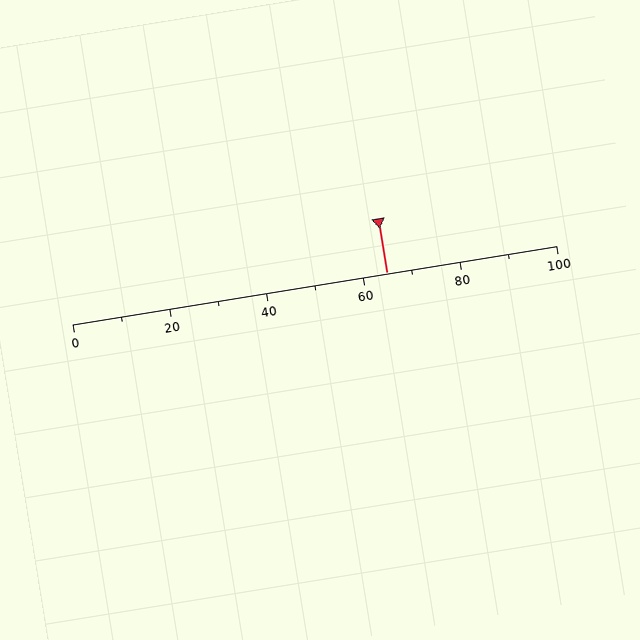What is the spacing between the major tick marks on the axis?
The major ticks are spaced 20 apart.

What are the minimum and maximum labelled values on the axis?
The axis runs from 0 to 100.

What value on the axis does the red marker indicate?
The marker indicates approximately 65.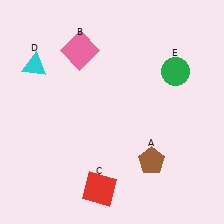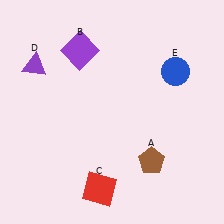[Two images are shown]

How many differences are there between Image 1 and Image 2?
There are 3 differences between the two images.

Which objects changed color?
B changed from pink to purple. D changed from cyan to purple. E changed from green to blue.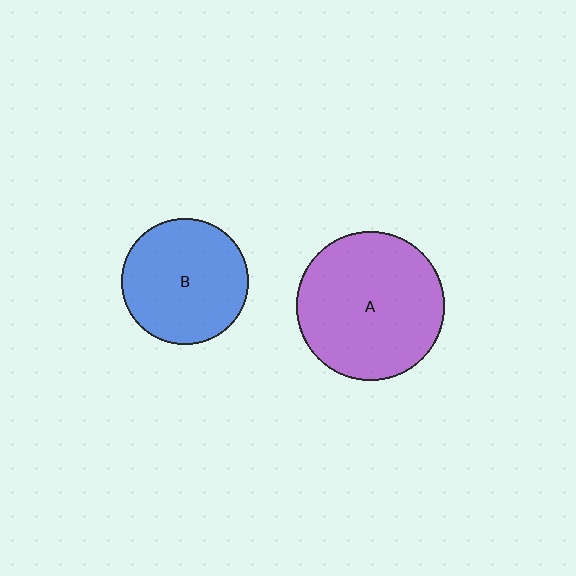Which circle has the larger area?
Circle A (purple).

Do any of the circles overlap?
No, none of the circles overlap.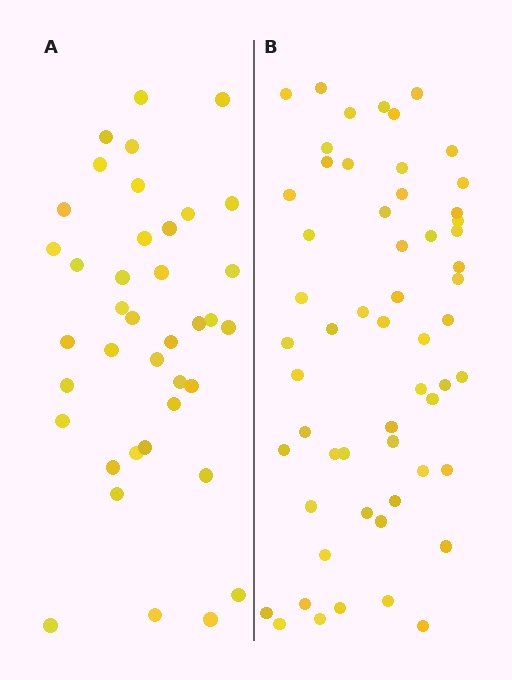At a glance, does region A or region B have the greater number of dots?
Region B (the right region) has more dots.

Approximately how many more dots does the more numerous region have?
Region B has approximately 20 more dots than region A.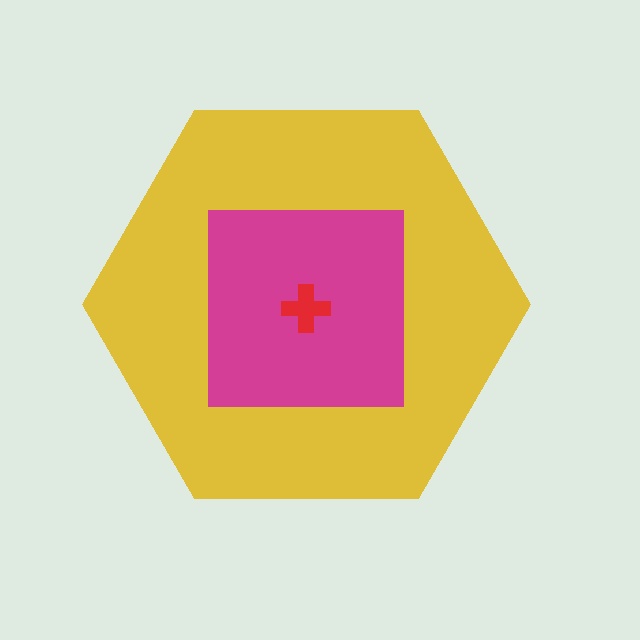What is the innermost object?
The red cross.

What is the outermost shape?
The yellow hexagon.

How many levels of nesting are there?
3.